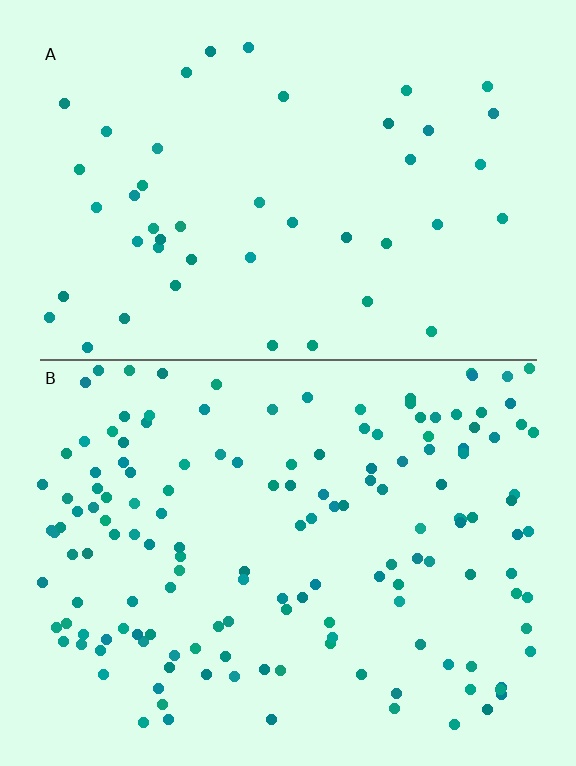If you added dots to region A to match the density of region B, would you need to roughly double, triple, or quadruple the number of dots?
Approximately triple.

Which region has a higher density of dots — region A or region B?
B (the bottom).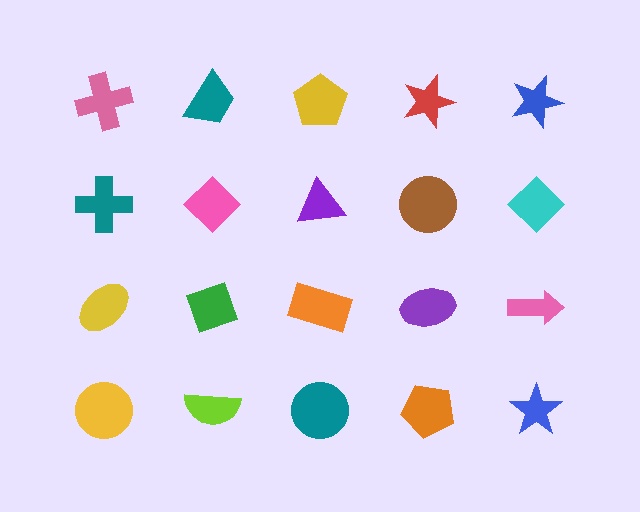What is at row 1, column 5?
A blue star.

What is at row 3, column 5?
A pink arrow.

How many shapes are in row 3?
5 shapes.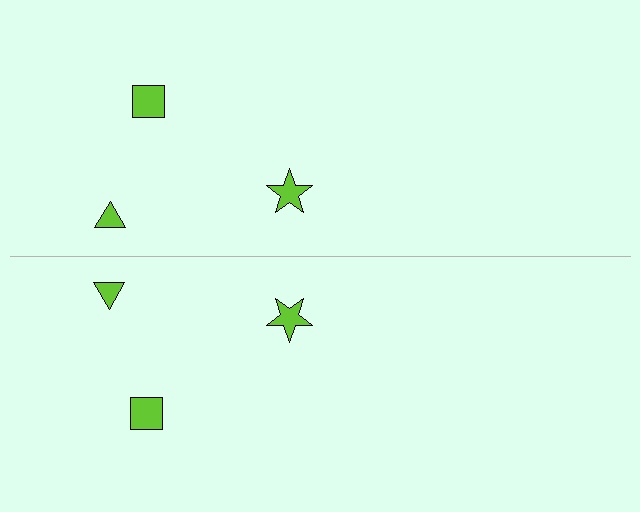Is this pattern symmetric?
Yes, this pattern has bilateral (reflection) symmetry.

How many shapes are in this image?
There are 6 shapes in this image.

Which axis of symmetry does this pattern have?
The pattern has a horizontal axis of symmetry running through the center of the image.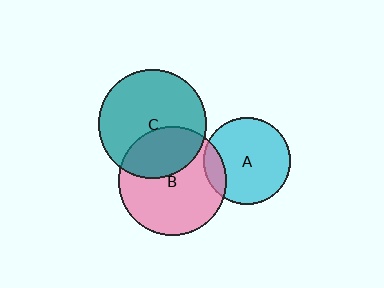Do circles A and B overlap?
Yes.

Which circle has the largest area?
Circle C (teal).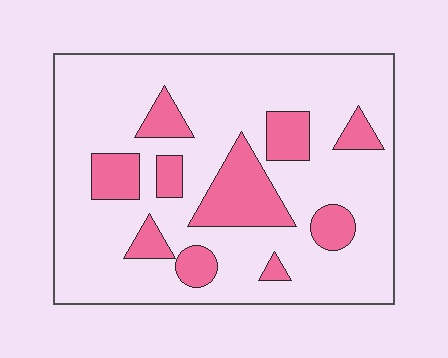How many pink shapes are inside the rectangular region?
10.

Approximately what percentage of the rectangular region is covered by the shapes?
Approximately 20%.